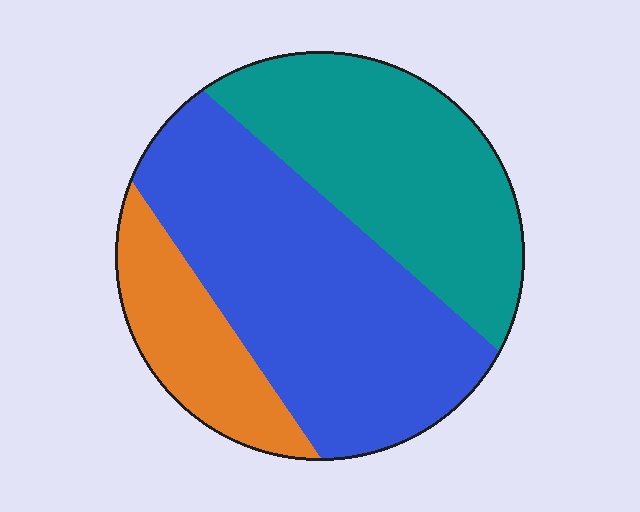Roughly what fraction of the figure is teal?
Teal takes up about three eighths (3/8) of the figure.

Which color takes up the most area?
Blue, at roughly 50%.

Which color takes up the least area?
Orange, at roughly 15%.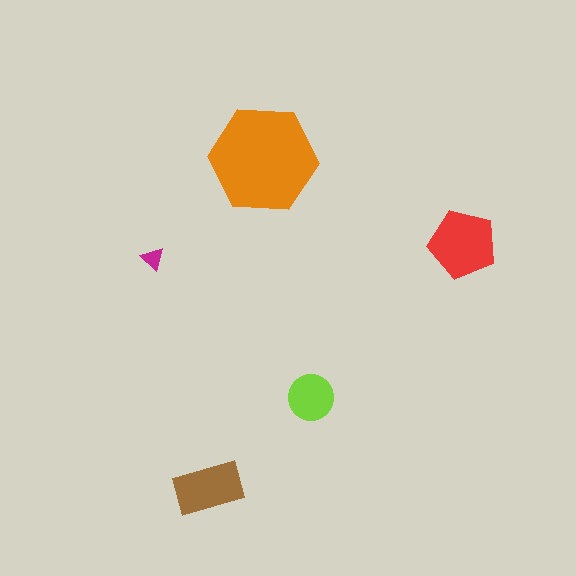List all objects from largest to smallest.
The orange hexagon, the red pentagon, the brown rectangle, the lime circle, the magenta triangle.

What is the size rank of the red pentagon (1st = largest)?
2nd.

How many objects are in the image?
There are 5 objects in the image.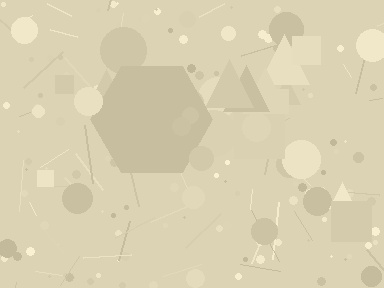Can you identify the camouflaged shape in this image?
The camouflaged shape is a hexagon.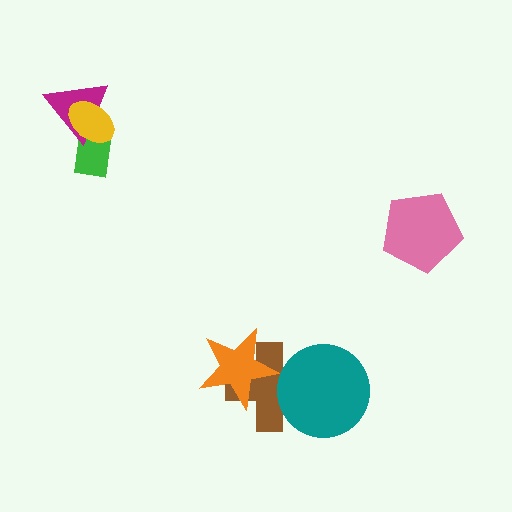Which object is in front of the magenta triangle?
The yellow ellipse is in front of the magenta triangle.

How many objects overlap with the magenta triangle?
2 objects overlap with the magenta triangle.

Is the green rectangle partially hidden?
Yes, it is partially covered by another shape.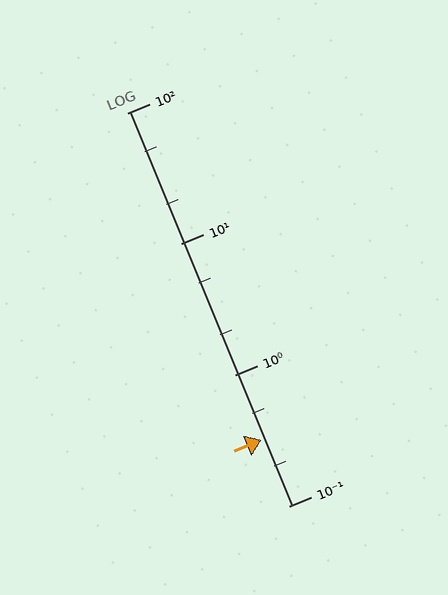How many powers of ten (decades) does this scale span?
The scale spans 3 decades, from 0.1 to 100.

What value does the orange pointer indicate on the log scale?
The pointer indicates approximately 0.32.